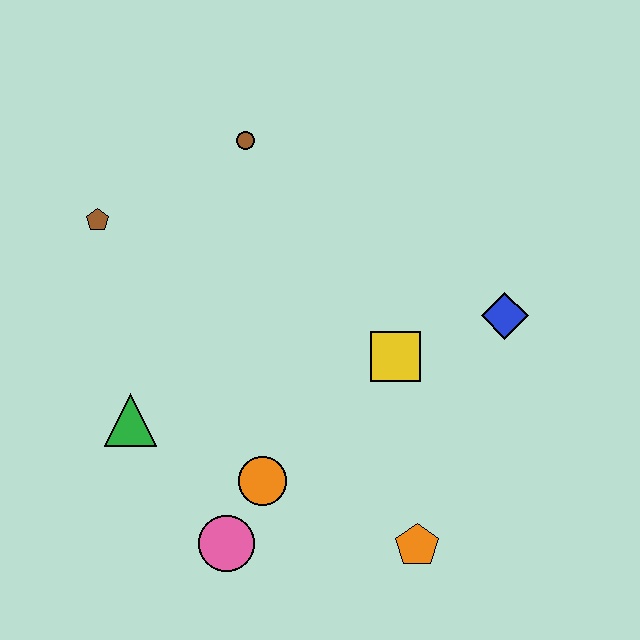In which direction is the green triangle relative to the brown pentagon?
The green triangle is below the brown pentagon.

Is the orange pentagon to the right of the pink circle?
Yes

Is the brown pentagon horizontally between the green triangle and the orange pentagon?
No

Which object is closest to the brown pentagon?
The brown circle is closest to the brown pentagon.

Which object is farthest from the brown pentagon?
The orange pentagon is farthest from the brown pentagon.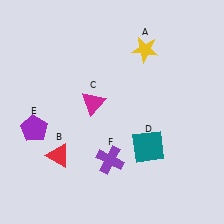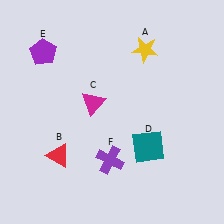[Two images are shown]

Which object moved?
The purple pentagon (E) moved up.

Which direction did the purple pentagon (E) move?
The purple pentagon (E) moved up.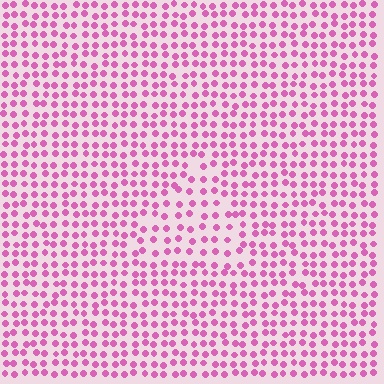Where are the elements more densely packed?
The elements are more densely packed outside the triangle boundary.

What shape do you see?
I see a triangle.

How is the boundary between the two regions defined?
The boundary is defined by a change in element density (approximately 1.5x ratio). All elements are the same color, size, and shape.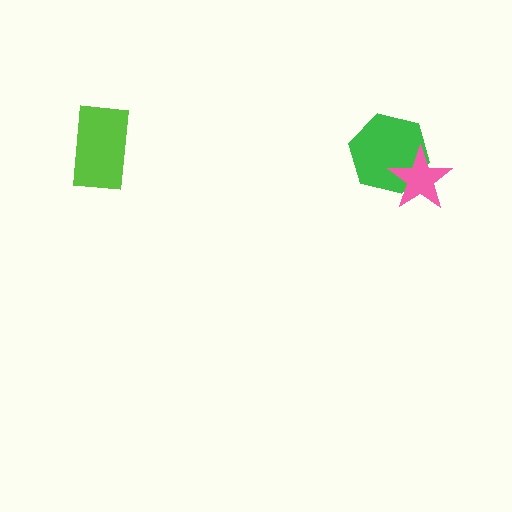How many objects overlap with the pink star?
1 object overlaps with the pink star.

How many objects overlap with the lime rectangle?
0 objects overlap with the lime rectangle.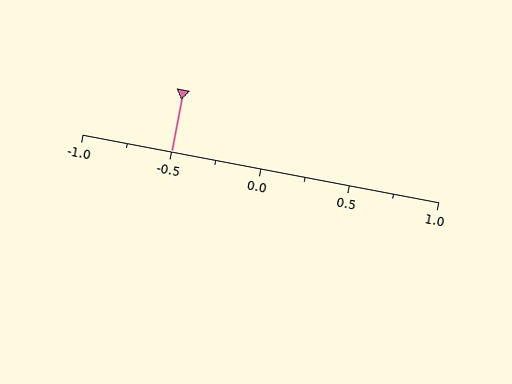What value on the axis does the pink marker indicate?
The marker indicates approximately -0.5.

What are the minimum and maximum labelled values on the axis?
The axis runs from -1.0 to 1.0.